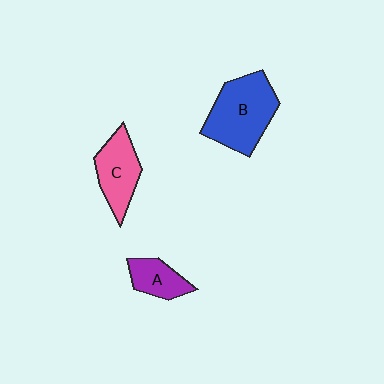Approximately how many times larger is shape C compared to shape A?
Approximately 1.5 times.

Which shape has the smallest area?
Shape A (purple).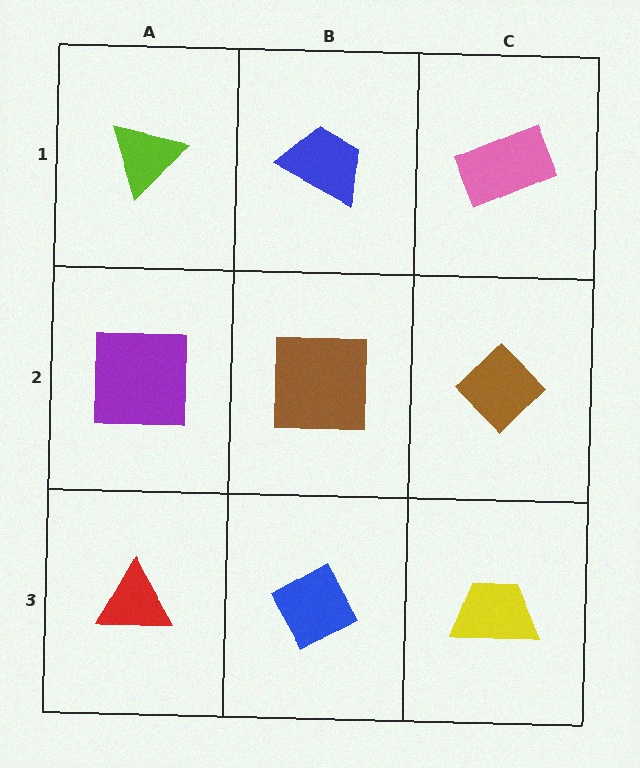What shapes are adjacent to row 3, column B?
A brown square (row 2, column B), a red triangle (row 3, column A), a yellow trapezoid (row 3, column C).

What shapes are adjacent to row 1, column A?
A purple square (row 2, column A), a blue trapezoid (row 1, column B).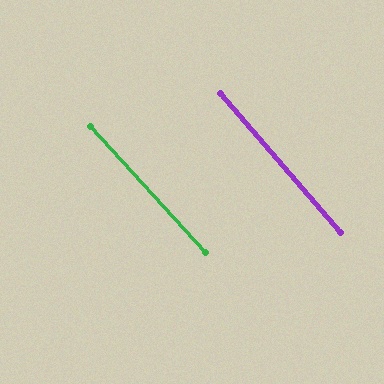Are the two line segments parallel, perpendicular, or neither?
Parallel — their directions differ by only 1.5°.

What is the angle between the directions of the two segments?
Approximately 1 degree.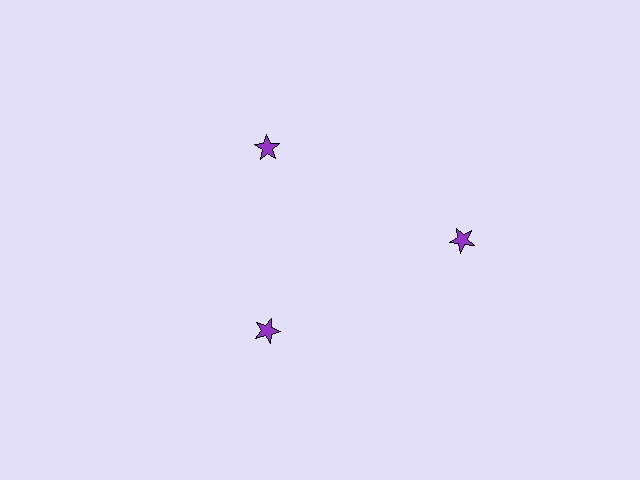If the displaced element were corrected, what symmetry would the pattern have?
It would have 3-fold rotational symmetry — the pattern would map onto itself every 120 degrees.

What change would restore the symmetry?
The symmetry would be restored by moving it inward, back onto the ring so that all 3 stars sit at equal angles and equal distance from the center.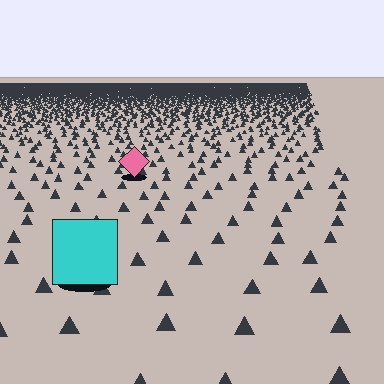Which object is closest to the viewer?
The cyan square is closest. The texture marks near it are larger and more spread out.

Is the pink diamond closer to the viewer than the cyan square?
No. The cyan square is closer — you can tell from the texture gradient: the ground texture is coarser near it.